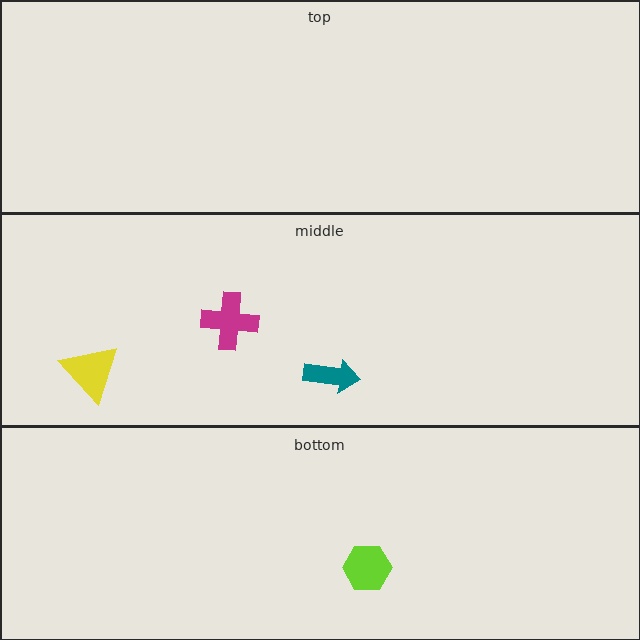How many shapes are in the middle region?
3.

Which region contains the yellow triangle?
The middle region.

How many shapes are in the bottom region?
1.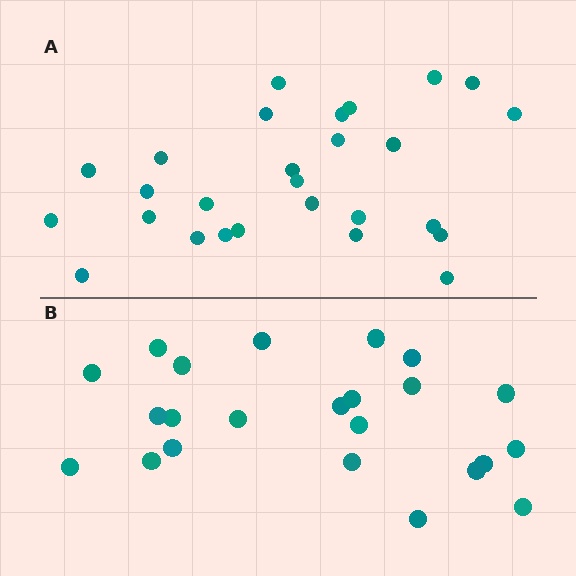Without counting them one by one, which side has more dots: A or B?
Region A (the top region) has more dots.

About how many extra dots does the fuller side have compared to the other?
Region A has about 4 more dots than region B.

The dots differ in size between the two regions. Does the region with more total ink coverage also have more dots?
No. Region B has more total ink coverage because its dots are larger, but region A actually contains more individual dots. Total area can be misleading — the number of items is what matters here.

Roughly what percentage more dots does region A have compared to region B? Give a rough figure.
About 15% more.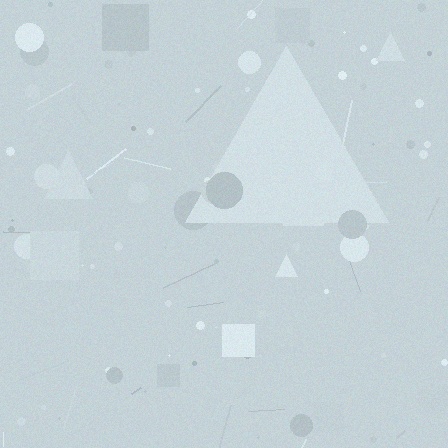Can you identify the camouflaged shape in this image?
The camouflaged shape is a triangle.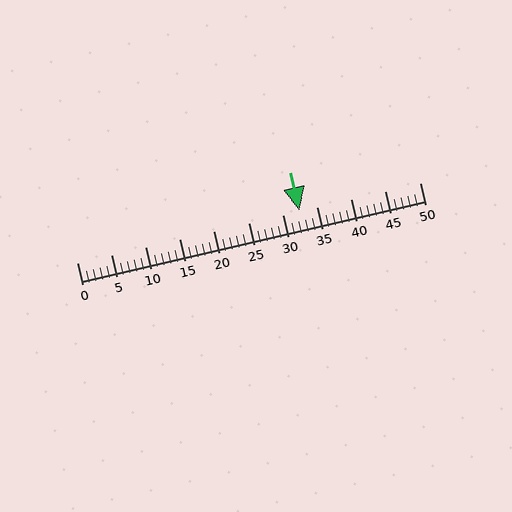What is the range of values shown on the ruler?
The ruler shows values from 0 to 50.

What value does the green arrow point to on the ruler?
The green arrow points to approximately 32.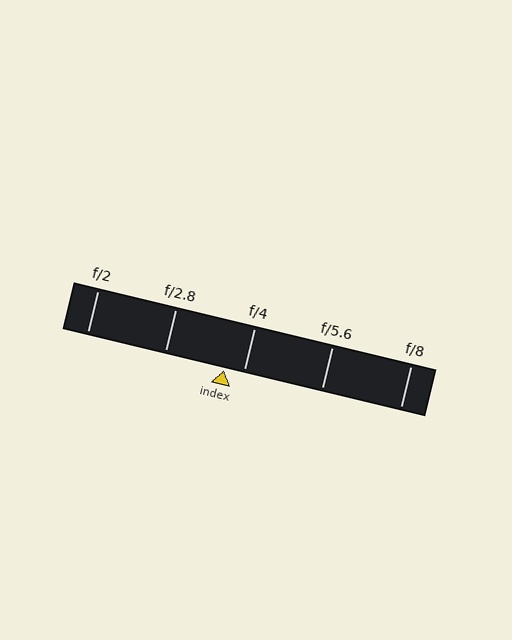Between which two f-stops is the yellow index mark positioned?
The index mark is between f/2.8 and f/4.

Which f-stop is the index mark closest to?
The index mark is closest to f/4.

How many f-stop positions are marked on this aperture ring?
There are 5 f-stop positions marked.